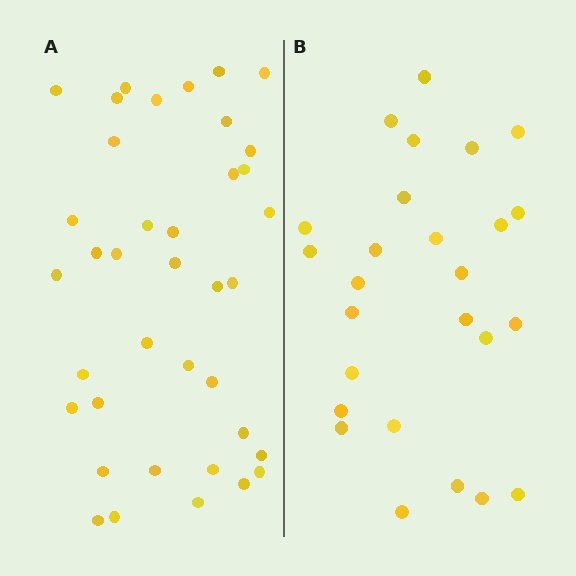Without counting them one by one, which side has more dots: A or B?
Region A (the left region) has more dots.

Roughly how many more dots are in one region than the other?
Region A has roughly 12 or so more dots than region B.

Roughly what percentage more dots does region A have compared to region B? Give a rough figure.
About 45% more.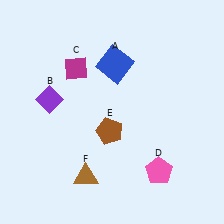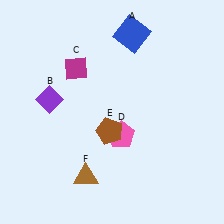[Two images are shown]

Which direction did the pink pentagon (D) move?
The pink pentagon (D) moved left.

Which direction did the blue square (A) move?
The blue square (A) moved up.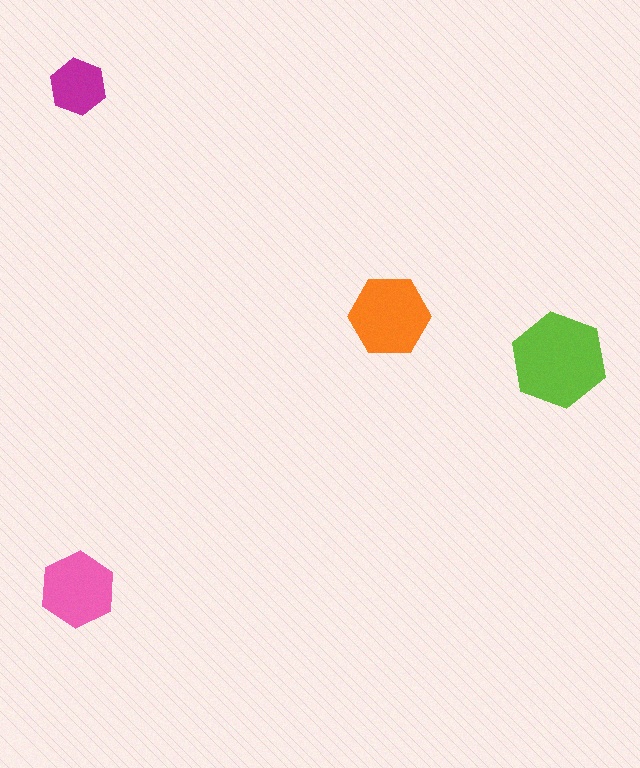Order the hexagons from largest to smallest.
the lime one, the orange one, the pink one, the magenta one.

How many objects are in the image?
There are 4 objects in the image.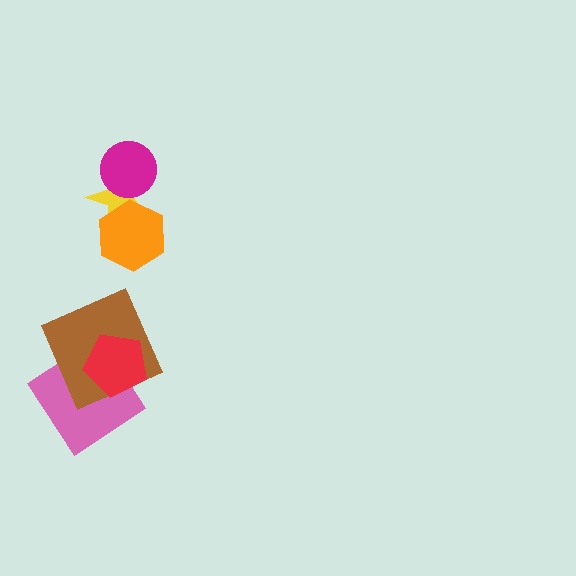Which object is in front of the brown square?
The red pentagon is in front of the brown square.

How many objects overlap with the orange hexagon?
1 object overlaps with the orange hexagon.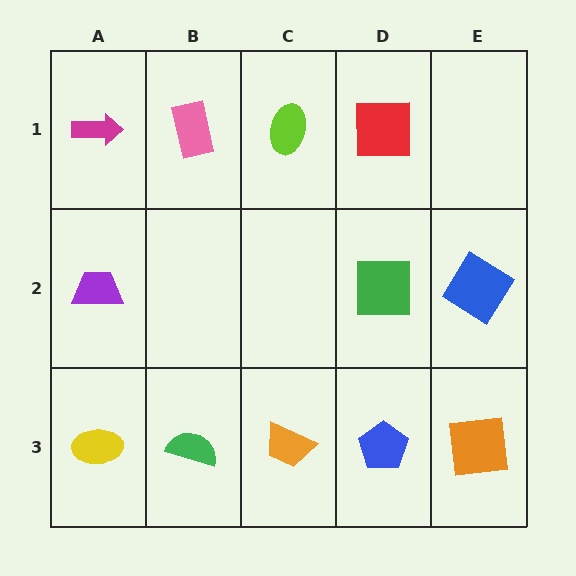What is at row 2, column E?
A blue diamond.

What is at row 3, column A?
A yellow ellipse.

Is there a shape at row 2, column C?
No, that cell is empty.